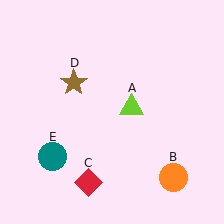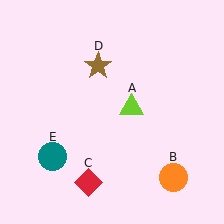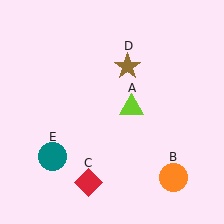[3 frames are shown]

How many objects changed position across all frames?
1 object changed position: brown star (object D).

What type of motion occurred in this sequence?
The brown star (object D) rotated clockwise around the center of the scene.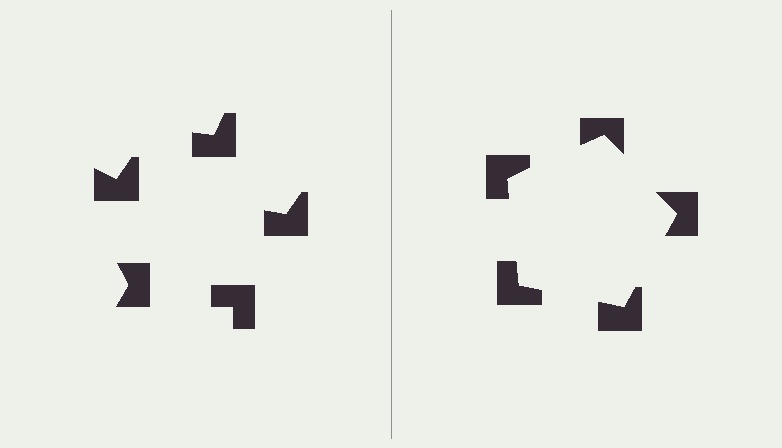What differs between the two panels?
The notched squares are positioned identically on both sides; only the wedge orientations differ. On the right they align to a pentagon; on the left they are misaligned.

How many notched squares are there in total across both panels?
10 — 5 on each side.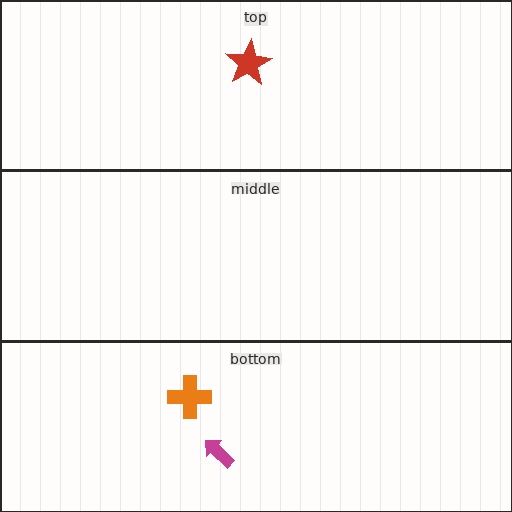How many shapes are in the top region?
1.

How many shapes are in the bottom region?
2.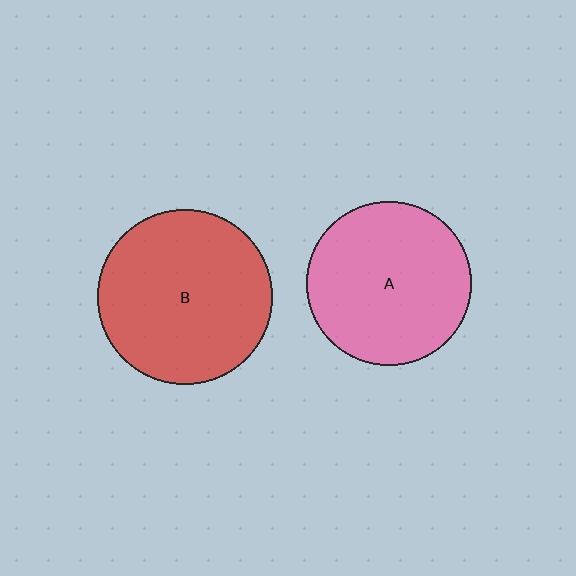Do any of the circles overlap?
No, none of the circles overlap.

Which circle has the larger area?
Circle B (red).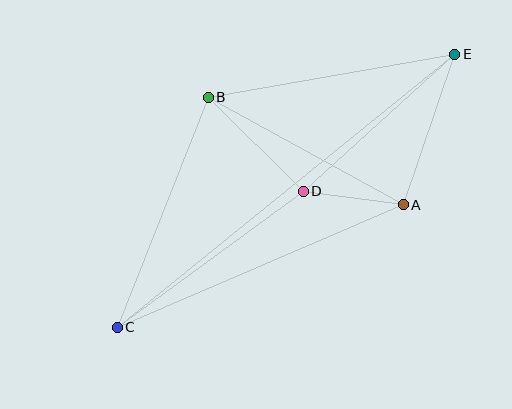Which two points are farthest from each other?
Points C and E are farthest from each other.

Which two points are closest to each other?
Points A and D are closest to each other.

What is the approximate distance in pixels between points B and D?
The distance between B and D is approximately 133 pixels.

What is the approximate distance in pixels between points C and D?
The distance between C and D is approximately 231 pixels.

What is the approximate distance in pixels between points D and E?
The distance between D and E is approximately 204 pixels.